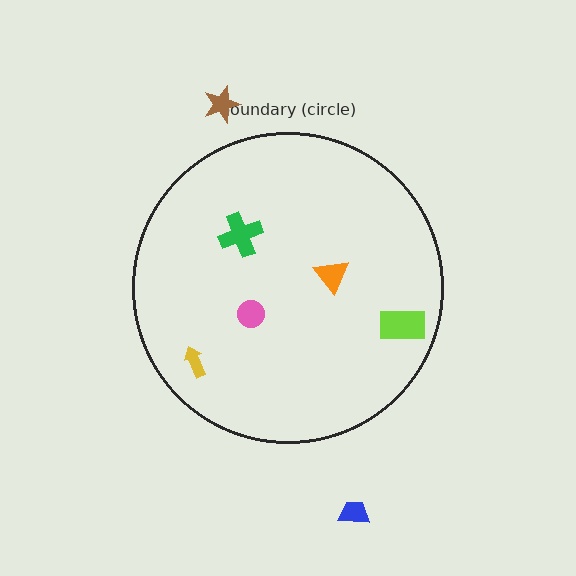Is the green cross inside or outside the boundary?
Inside.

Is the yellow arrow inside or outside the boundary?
Inside.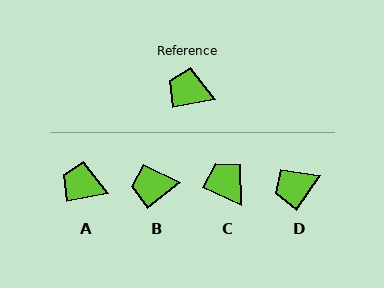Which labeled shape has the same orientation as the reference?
A.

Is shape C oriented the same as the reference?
No, it is off by about 35 degrees.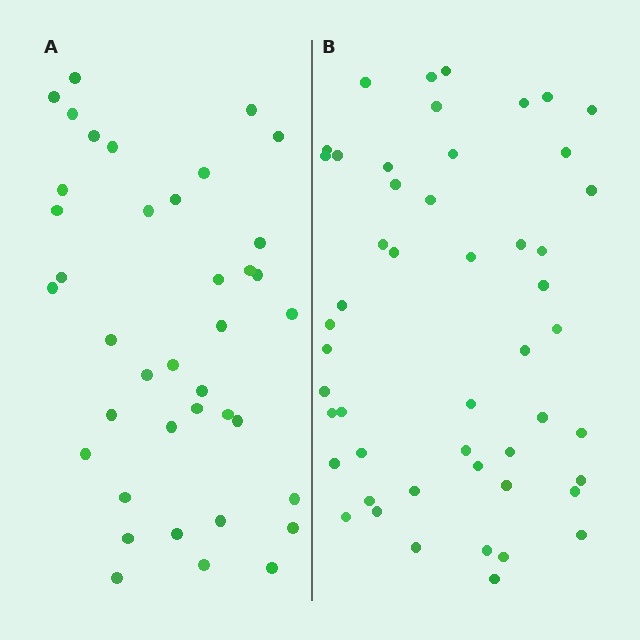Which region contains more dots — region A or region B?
Region B (the right region) has more dots.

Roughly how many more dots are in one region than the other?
Region B has roughly 12 or so more dots than region A.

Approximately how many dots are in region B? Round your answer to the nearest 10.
About 50 dots.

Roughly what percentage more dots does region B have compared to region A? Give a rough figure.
About 30% more.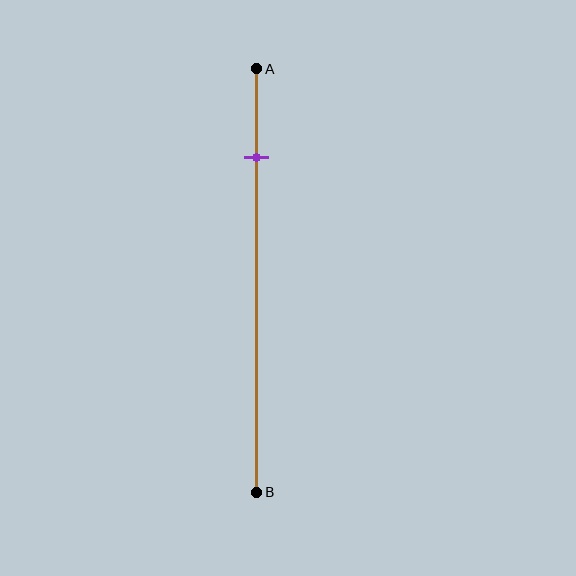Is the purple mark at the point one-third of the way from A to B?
No, the mark is at about 20% from A, not at the 33% one-third point.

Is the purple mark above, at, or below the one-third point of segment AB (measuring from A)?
The purple mark is above the one-third point of segment AB.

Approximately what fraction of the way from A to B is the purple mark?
The purple mark is approximately 20% of the way from A to B.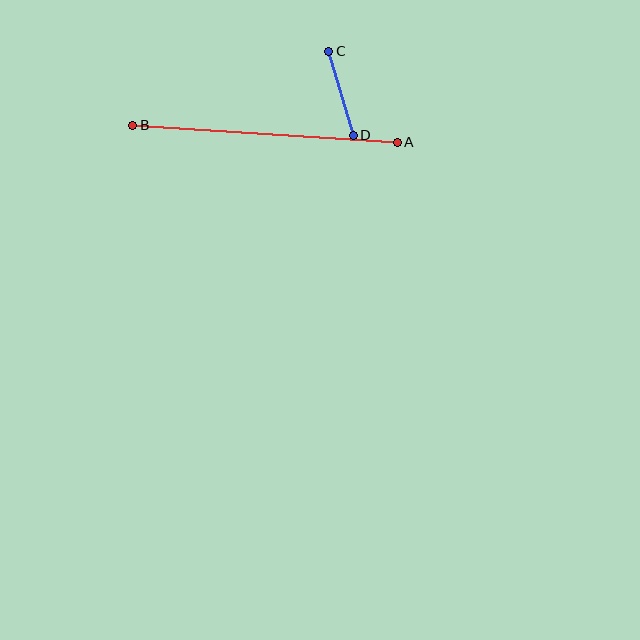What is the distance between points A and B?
The distance is approximately 265 pixels.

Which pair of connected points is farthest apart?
Points A and B are farthest apart.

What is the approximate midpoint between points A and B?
The midpoint is at approximately (265, 134) pixels.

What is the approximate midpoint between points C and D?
The midpoint is at approximately (341, 93) pixels.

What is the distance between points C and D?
The distance is approximately 87 pixels.